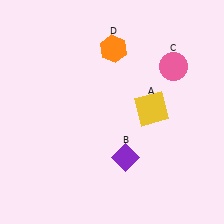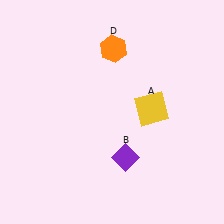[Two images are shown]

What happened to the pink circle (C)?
The pink circle (C) was removed in Image 2. It was in the top-right area of Image 1.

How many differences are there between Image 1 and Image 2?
There is 1 difference between the two images.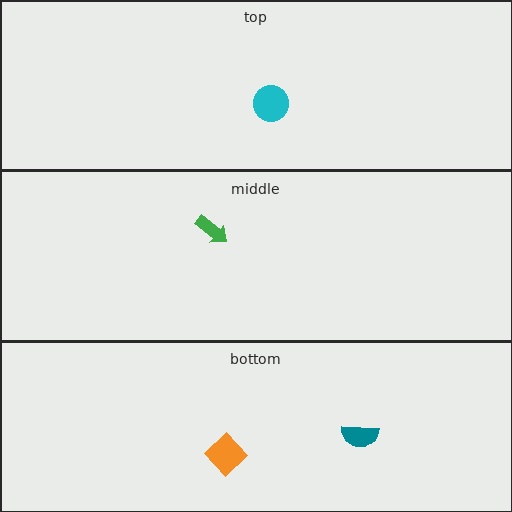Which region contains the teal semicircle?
The bottom region.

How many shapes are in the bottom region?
2.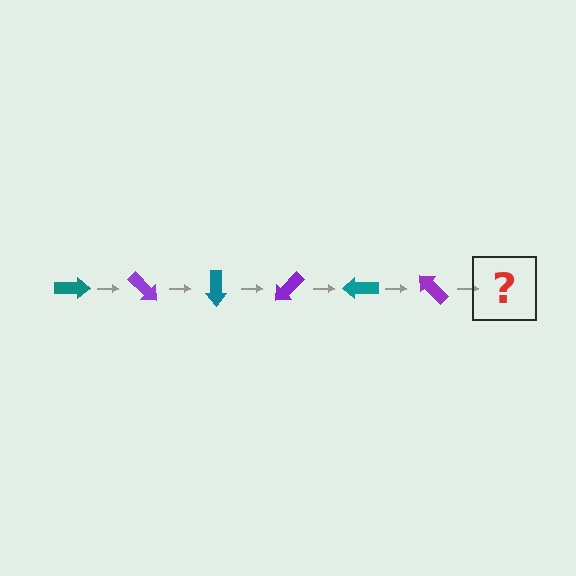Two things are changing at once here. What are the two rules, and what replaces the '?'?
The two rules are that it rotates 45 degrees each step and the color cycles through teal and purple. The '?' should be a teal arrow, rotated 270 degrees from the start.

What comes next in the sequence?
The next element should be a teal arrow, rotated 270 degrees from the start.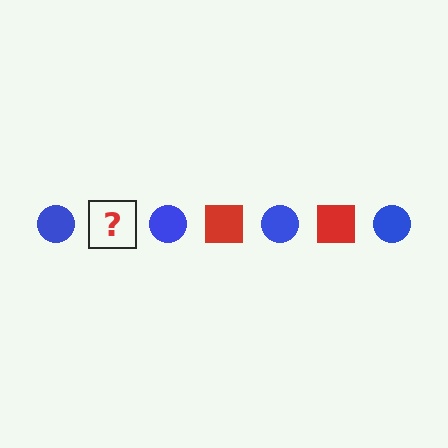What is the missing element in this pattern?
The missing element is a red square.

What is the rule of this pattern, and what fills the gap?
The rule is that the pattern alternates between blue circle and red square. The gap should be filled with a red square.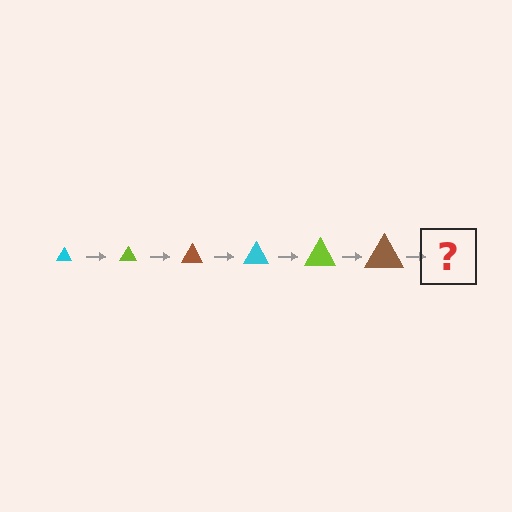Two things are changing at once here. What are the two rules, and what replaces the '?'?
The two rules are that the triangle grows larger each step and the color cycles through cyan, lime, and brown. The '?' should be a cyan triangle, larger than the previous one.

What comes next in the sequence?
The next element should be a cyan triangle, larger than the previous one.